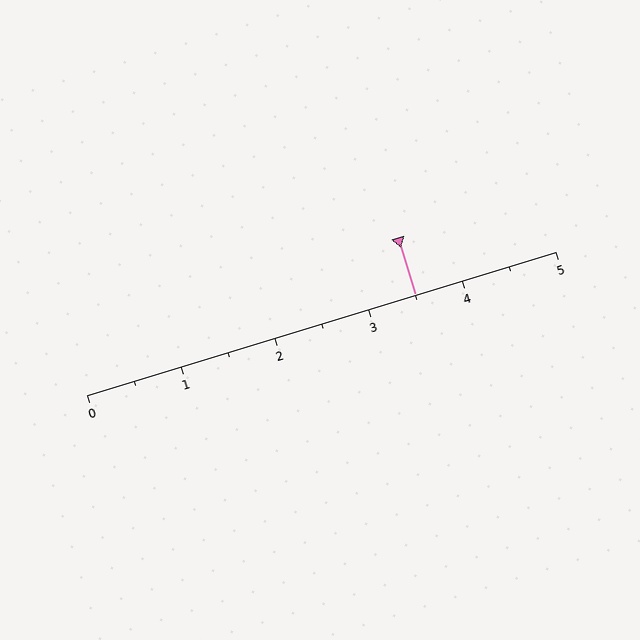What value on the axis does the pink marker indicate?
The marker indicates approximately 3.5.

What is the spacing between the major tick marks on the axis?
The major ticks are spaced 1 apart.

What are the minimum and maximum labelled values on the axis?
The axis runs from 0 to 5.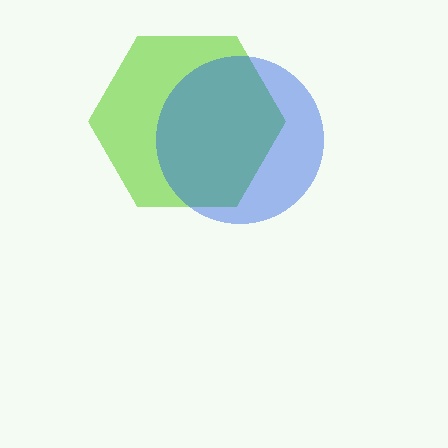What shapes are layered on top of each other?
The layered shapes are: a lime hexagon, a blue circle.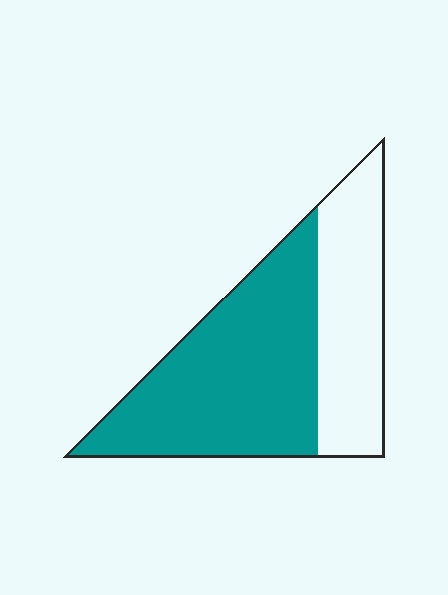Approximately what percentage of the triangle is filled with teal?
Approximately 65%.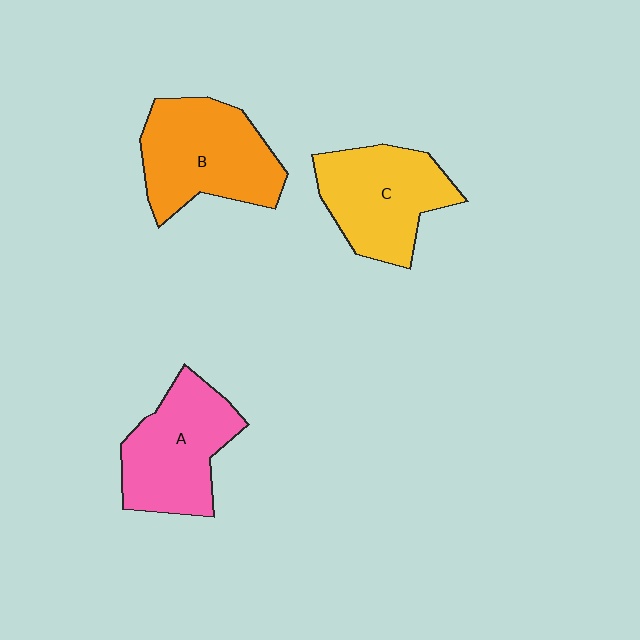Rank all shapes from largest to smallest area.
From largest to smallest: B (orange), C (yellow), A (pink).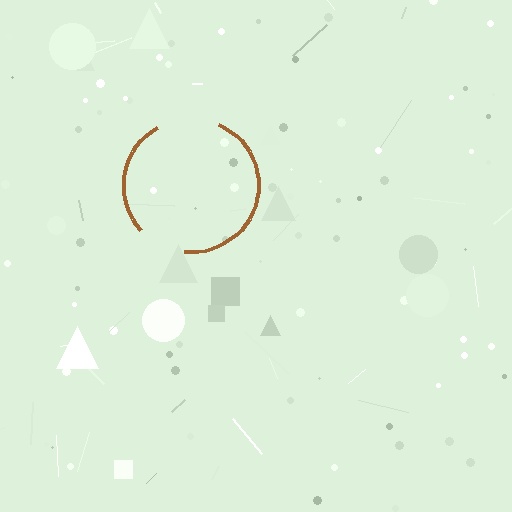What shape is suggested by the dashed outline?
The dashed outline suggests a circle.